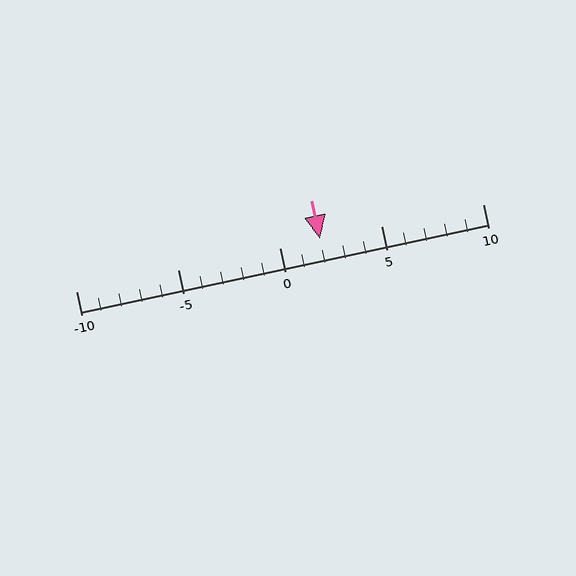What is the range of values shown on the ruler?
The ruler shows values from -10 to 10.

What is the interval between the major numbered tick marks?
The major tick marks are spaced 5 units apart.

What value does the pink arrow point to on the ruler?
The pink arrow points to approximately 2.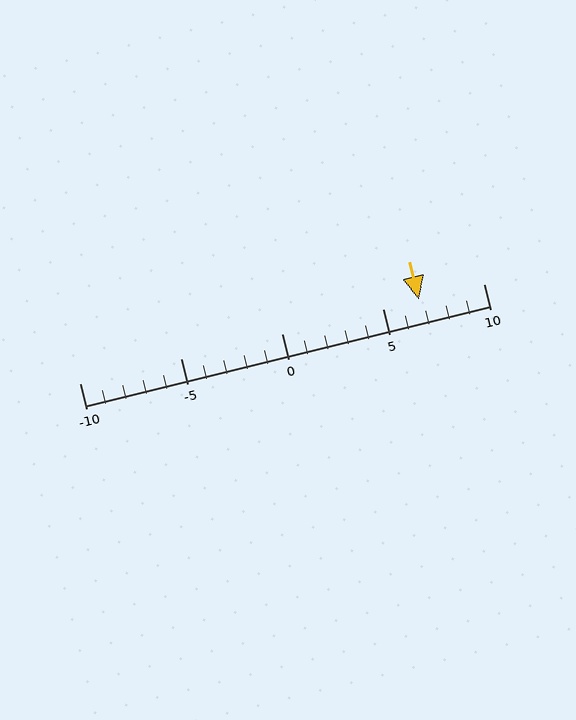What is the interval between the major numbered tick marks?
The major tick marks are spaced 5 units apart.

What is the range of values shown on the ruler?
The ruler shows values from -10 to 10.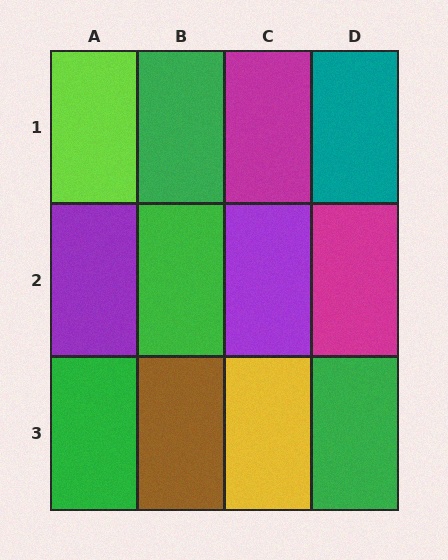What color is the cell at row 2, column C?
Purple.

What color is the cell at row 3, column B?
Brown.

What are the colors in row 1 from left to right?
Lime, green, magenta, teal.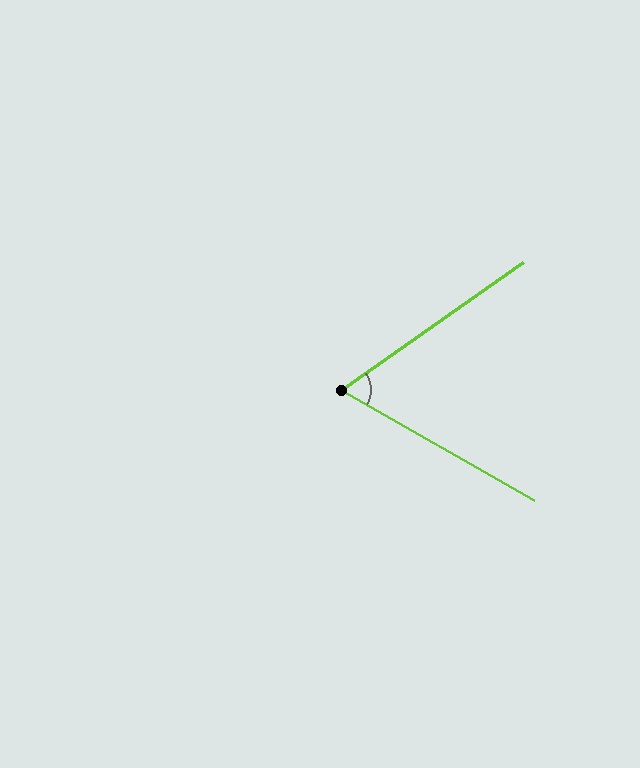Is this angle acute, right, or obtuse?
It is acute.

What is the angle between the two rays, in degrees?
Approximately 65 degrees.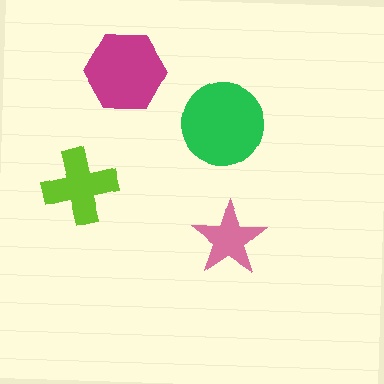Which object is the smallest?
The pink star.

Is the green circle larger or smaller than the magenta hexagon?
Larger.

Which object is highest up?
The magenta hexagon is topmost.